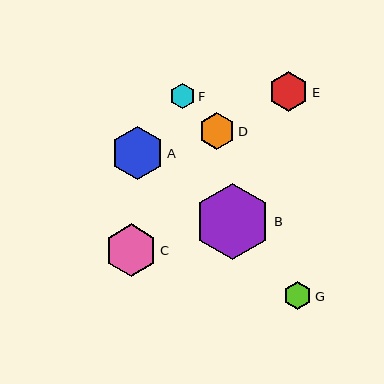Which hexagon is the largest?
Hexagon B is the largest with a size of approximately 76 pixels.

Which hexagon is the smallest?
Hexagon F is the smallest with a size of approximately 25 pixels.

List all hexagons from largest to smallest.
From largest to smallest: B, A, C, E, D, G, F.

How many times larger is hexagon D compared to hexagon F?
Hexagon D is approximately 1.4 times the size of hexagon F.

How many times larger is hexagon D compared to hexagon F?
Hexagon D is approximately 1.4 times the size of hexagon F.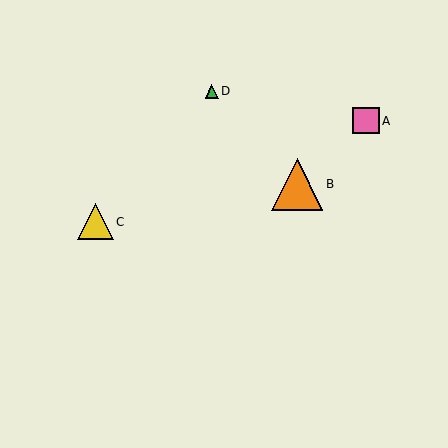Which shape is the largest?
The orange triangle (labeled B) is the largest.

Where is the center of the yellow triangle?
The center of the yellow triangle is at (95, 222).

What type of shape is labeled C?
Shape C is a yellow triangle.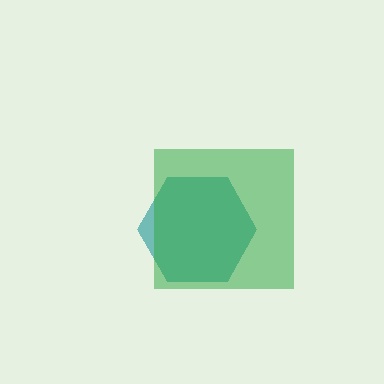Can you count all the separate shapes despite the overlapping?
Yes, there are 2 separate shapes.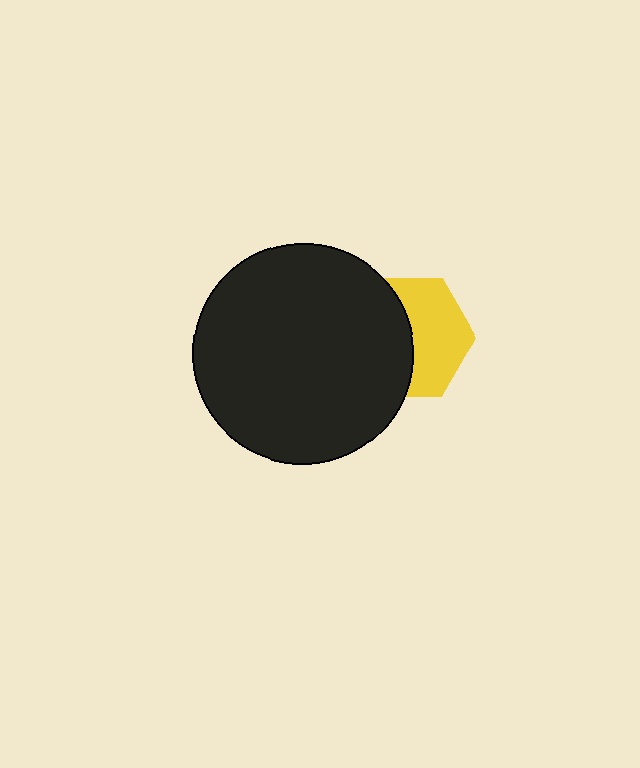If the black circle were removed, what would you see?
You would see the complete yellow hexagon.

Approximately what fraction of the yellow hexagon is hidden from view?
Roughly 50% of the yellow hexagon is hidden behind the black circle.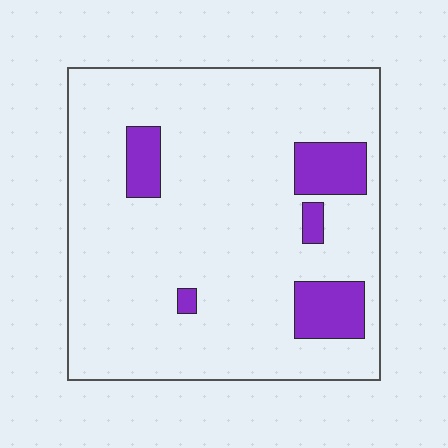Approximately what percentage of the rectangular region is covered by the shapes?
Approximately 10%.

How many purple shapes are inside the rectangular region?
5.